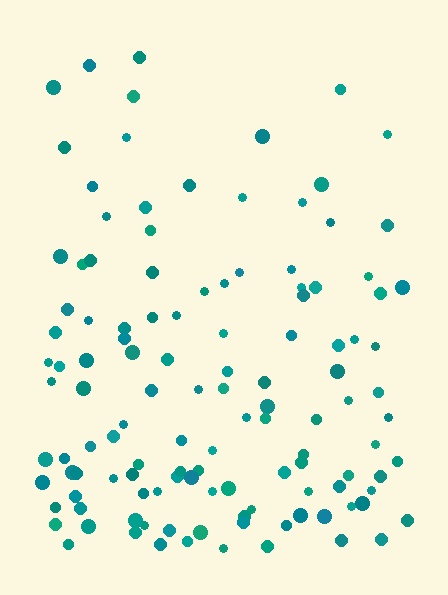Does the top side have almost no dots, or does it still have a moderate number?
Still a moderate number, just noticeably fewer than the bottom.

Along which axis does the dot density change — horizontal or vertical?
Vertical.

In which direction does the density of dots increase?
From top to bottom, with the bottom side densest.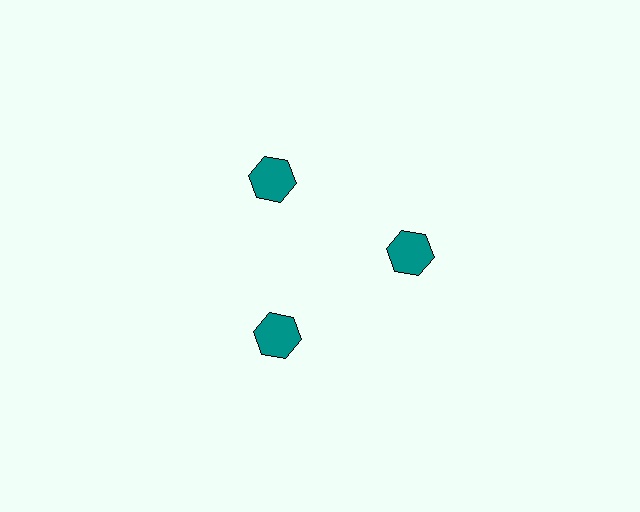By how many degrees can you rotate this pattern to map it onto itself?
The pattern maps onto itself every 120 degrees of rotation.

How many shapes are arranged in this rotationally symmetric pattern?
There are 3 shapes, arranged in 3 groups of 1.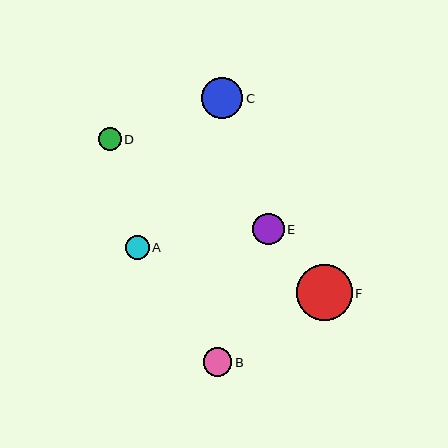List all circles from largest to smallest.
From largest to smallest: F, C, E, B, A, D.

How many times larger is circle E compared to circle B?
Circle E is approximately 1.1 times the size of circle B.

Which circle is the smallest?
Circle D is the smallest with a size of approximately 22 pixels.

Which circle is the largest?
Circle F is the largest with a size of approximately 56 pixels.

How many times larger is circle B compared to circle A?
Circle B is approximately 1.2 times the size of circle A.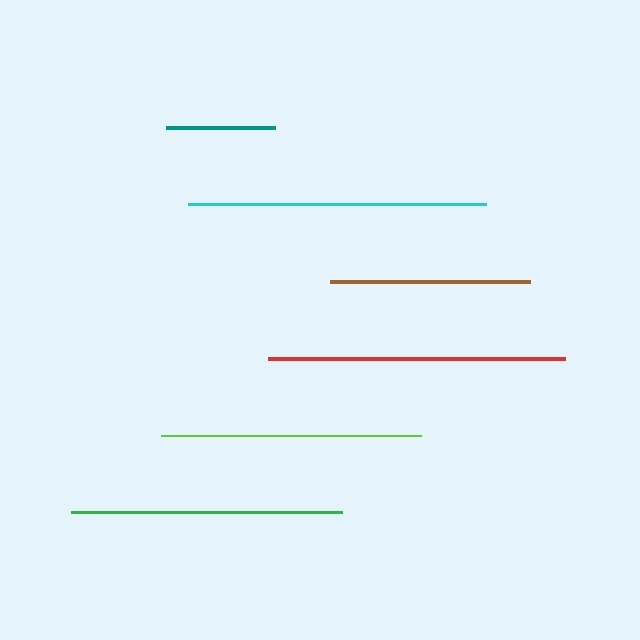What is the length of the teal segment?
The teal segment is approximately 109 pixels long.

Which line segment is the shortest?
The teal line is the shortest at approximately 109 pixels.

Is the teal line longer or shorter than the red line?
The red line is longer than the teal line.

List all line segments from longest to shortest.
From longest to shortest: cyan, red, green, lime, brown, teal.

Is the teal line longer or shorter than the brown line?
The brown line is longer than the teal line.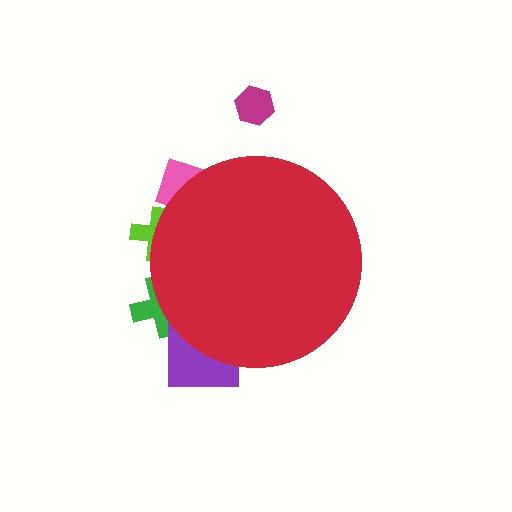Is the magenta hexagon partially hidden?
No, the magenta hexagon is fully visible.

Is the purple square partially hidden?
Yes, the purple square is partially hidden behind the red circle.